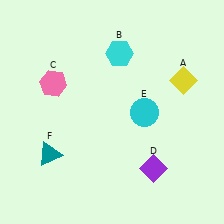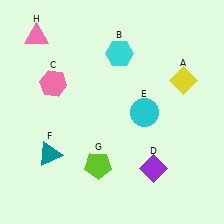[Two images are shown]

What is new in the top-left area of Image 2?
A pink triangle (H) was added in the top-left area of Image 2.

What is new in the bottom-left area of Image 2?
A lime pentagon (G) was added in the bottom-left area of Image 2.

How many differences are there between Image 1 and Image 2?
There are 2 differences between the two images.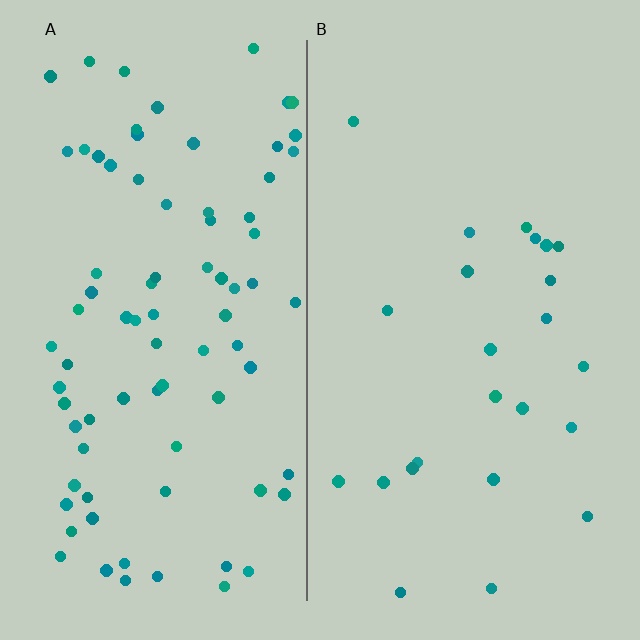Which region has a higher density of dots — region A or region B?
A (the left).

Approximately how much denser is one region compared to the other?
Approximately 3.5× — region A over region B.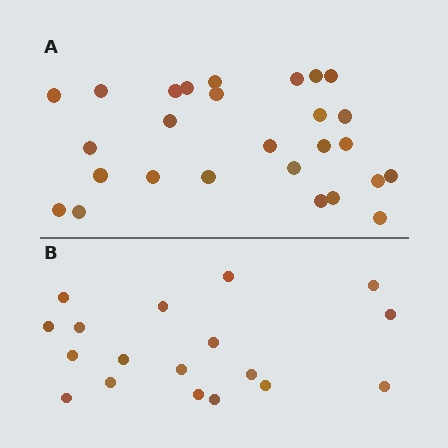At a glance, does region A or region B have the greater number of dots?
Region A (the top region) has more dots.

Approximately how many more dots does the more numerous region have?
Region A has roughly 8 or so more dots than region B.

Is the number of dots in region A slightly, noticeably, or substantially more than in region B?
Region A has substantially more. The ratio is roughly 1.5 to 1.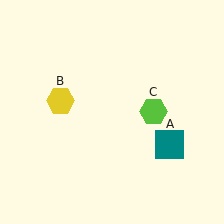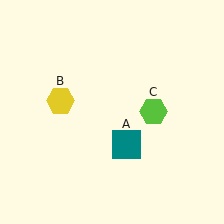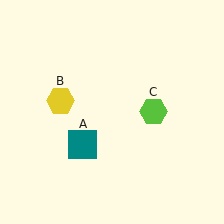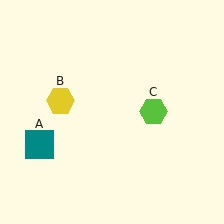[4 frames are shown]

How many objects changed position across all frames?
1 object changed position: teal square (object A).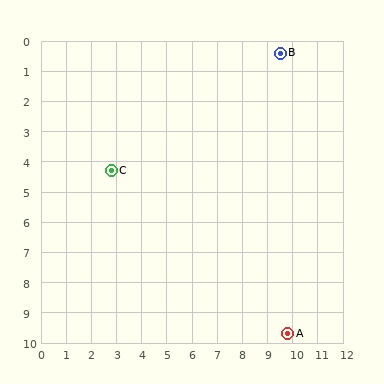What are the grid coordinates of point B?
Point B is at approximately (9.5, 0.4).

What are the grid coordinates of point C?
Point C is at approximately (2.8, 4.3).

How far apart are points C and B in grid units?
Points C and B are about 7.8 grid units apart.